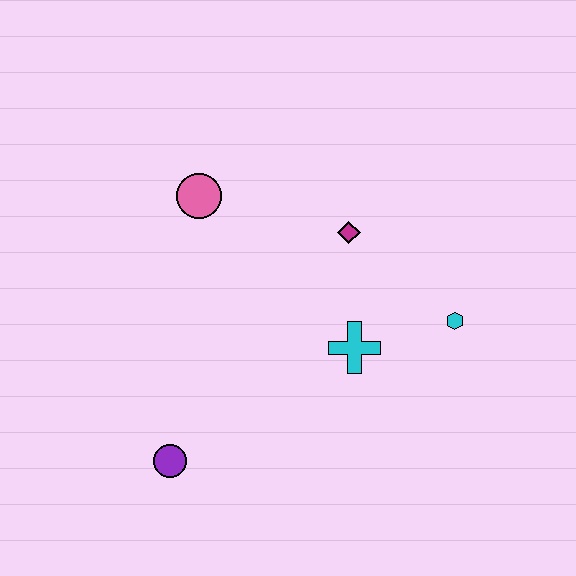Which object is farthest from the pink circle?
The cyan hexagon is farthest from the pink circle.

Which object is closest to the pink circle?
The magenta diamond is closest to the pink circle.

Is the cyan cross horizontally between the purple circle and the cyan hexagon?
Yes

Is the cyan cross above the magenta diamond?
No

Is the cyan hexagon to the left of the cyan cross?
No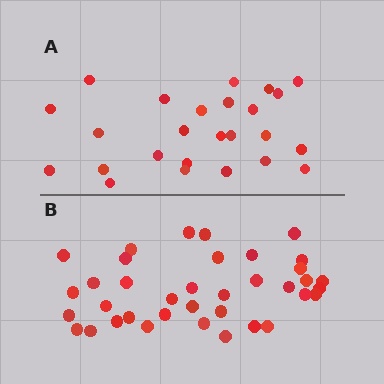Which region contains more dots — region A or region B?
Region B (the bottom region) has more dots.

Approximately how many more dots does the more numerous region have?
Region B has roughly 12 or so more dots than region A.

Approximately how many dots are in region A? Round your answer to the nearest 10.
About 20 dots. (The exact count is 25, which rounds to 20.)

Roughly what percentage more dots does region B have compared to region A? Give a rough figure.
About 50% more.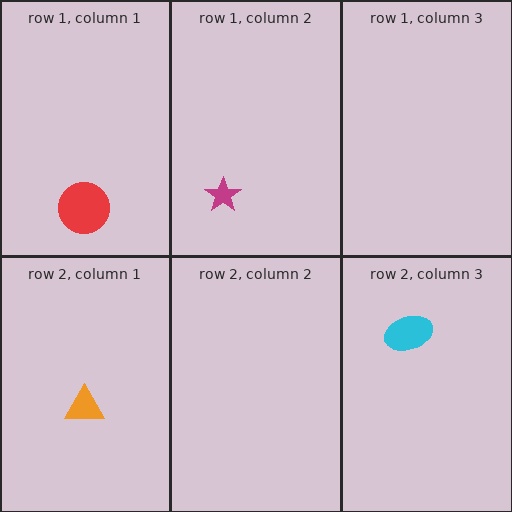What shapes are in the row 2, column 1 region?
The orange triangle.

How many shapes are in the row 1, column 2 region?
1.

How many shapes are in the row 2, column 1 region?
1.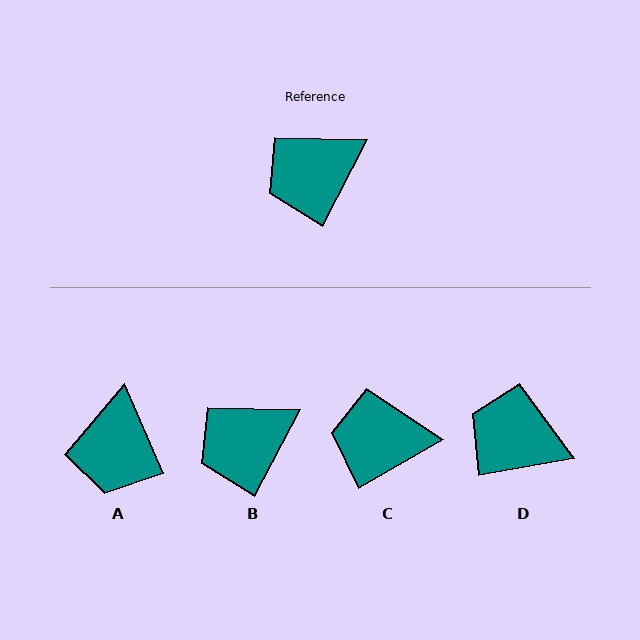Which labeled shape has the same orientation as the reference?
B.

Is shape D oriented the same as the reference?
No, it is off by about 52 degrees.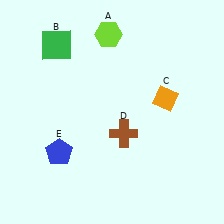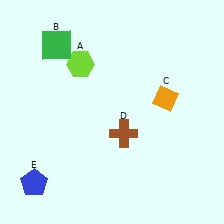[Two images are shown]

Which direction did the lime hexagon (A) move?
The lime hexagon (A) moved down.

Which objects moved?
The objects that moved are: the lime hexagon (A), the blue pentagon (E).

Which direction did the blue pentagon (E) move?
The blue pentagon (E) moved down.